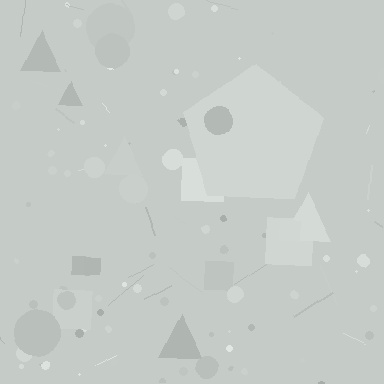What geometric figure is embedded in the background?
A pentagon is embedded in the background.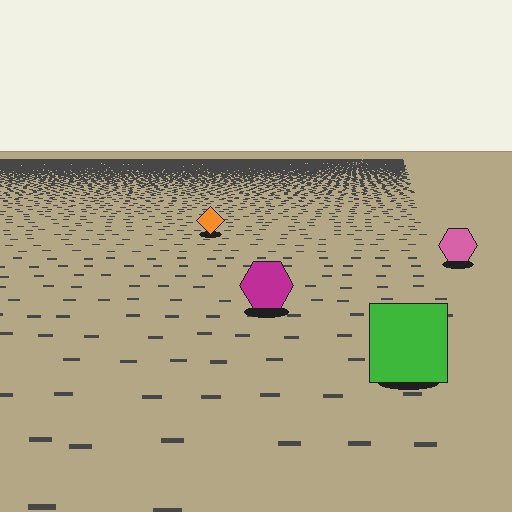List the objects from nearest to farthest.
From nearest to farthest: the green square, the magenta hexagon, the pink hexagon, the orange diamond.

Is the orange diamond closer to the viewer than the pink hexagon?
No. The pink hexagon is closer — you can tell from the texture gradient: the ground texture is coarser near it.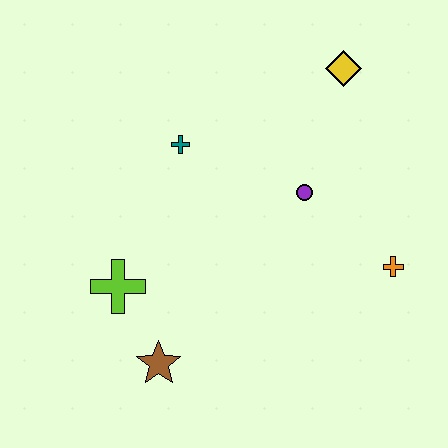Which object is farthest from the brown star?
The yellow diamond is farthest from the brown star.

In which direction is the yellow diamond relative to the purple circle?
The yellow diamond is above the purple circle.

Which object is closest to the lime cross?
The brown star is closest to the lime cross.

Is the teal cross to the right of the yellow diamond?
No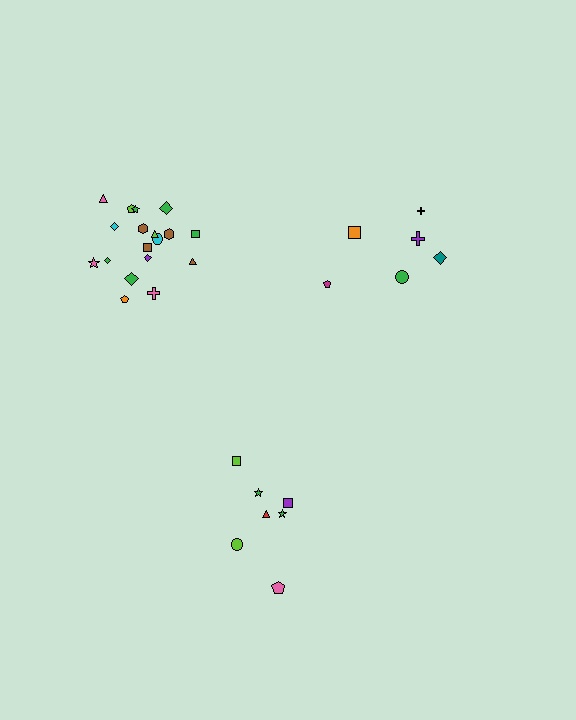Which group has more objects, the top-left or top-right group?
The top-left group.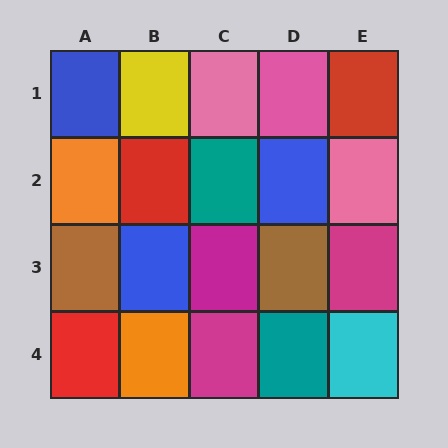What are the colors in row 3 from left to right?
Brown, blue, magenta, brown, magenta.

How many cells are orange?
2 cells are orange.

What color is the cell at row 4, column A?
Red.